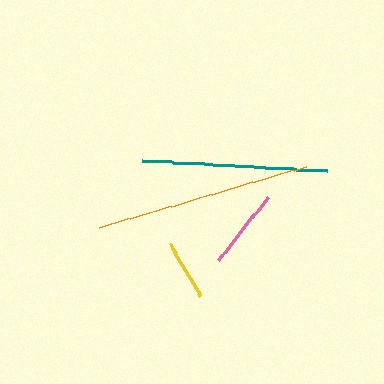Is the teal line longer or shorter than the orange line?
The orange line is longer than the teal line.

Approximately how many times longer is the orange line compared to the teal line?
The orange line is approximately 1.2 times the length of the teal line.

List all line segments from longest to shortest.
From longest to shortest: orange, teal, pink, yellow.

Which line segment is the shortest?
The yellow line is the shortest at approximately 61 pixels.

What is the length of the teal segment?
The teal segment is approximately 185 pixels long.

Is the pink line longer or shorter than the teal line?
The teal line is longer than the pink line.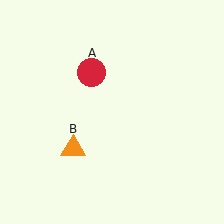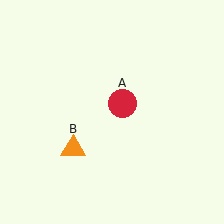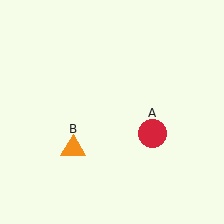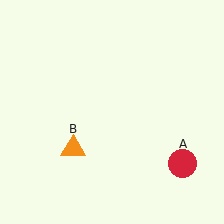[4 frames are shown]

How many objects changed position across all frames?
1 object changed position: red circle (object A).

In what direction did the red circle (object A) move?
The red circle (object A) moved down and to the right.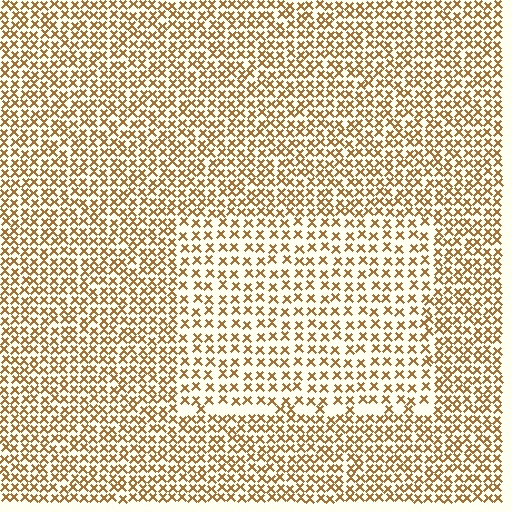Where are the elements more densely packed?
The elements are more densely packed outside the rectangle boundary.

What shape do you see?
I see a rectangle.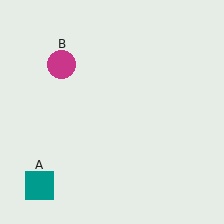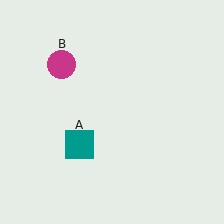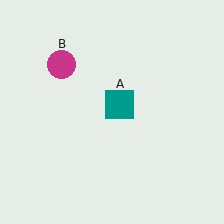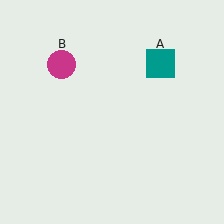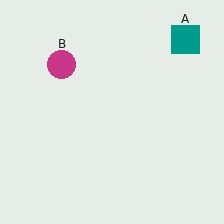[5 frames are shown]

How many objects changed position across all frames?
1 object changed position: teal square (object A).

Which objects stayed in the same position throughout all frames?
Magenta circle (object B) remained stationary.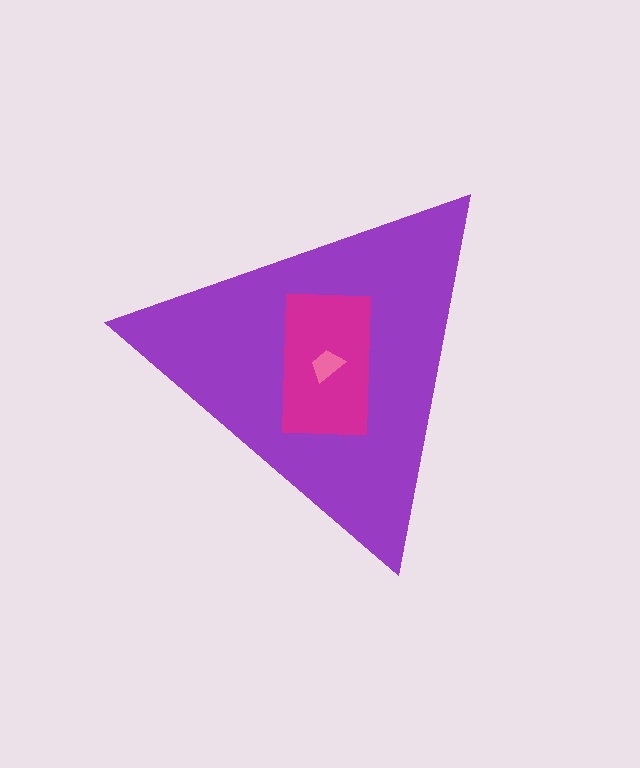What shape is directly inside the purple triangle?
The magenta rectangle.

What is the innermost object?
The pink trapezoid.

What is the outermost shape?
The purple triangle.